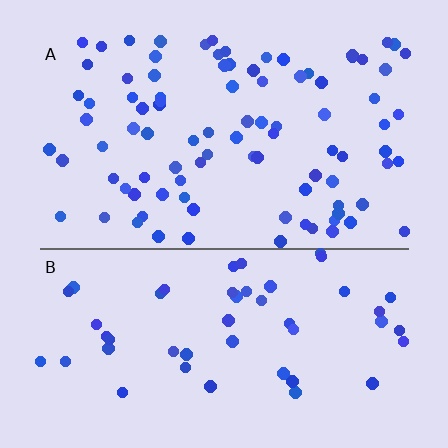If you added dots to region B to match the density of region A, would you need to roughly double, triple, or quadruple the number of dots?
Approximately double.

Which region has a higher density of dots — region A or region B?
A (the top).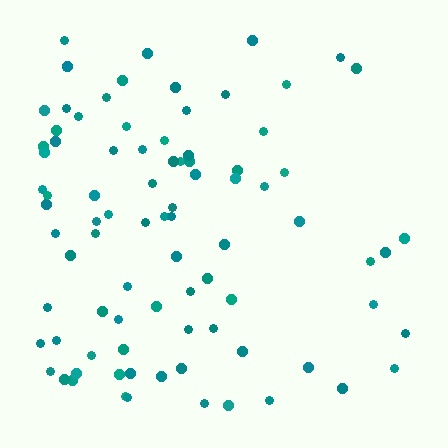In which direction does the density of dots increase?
From right to left, with the left side densest.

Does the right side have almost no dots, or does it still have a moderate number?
Still a moderate number, just noticeably fewer than the left.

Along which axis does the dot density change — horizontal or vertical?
Horizontal.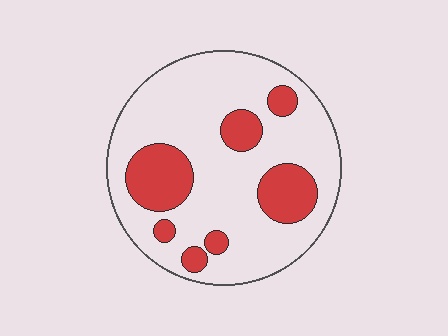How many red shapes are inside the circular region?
7.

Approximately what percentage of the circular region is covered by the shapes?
Approximately 25%.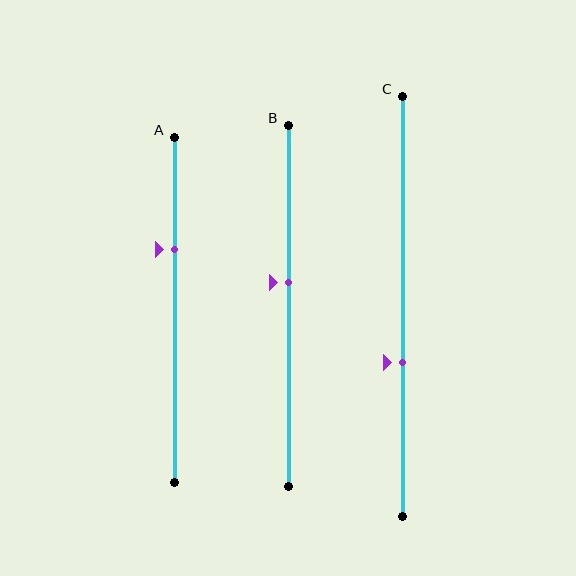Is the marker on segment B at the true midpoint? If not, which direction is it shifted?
No, the marker on segment B is shifted upward by about 6% of the segment length.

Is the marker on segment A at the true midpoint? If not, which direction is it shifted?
No, the marker on segment A is shifted upward by about 17% of the segment length.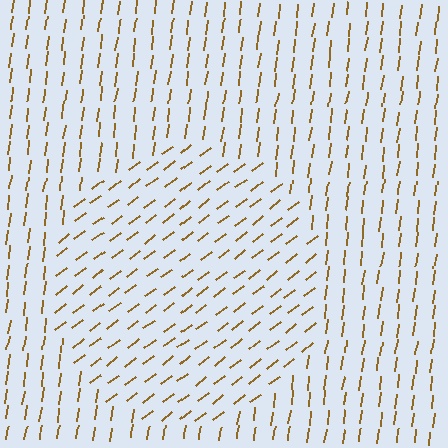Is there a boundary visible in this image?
Yes, there is a texture boundary formed by a change in line orientation.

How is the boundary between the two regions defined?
The boundary is defined purely by a change in line orientation (approximately 45 degrees difference). All lines are the same color and thickness.